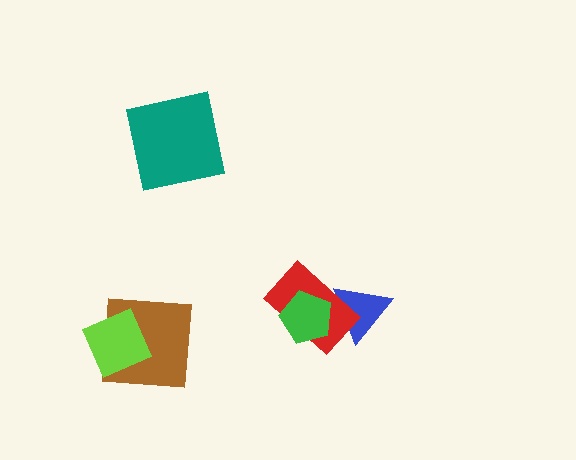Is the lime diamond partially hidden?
No, no other shape covers it.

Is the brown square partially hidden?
Yes, it is partially covered by another shape.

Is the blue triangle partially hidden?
Yes, it is partially covered by another shape.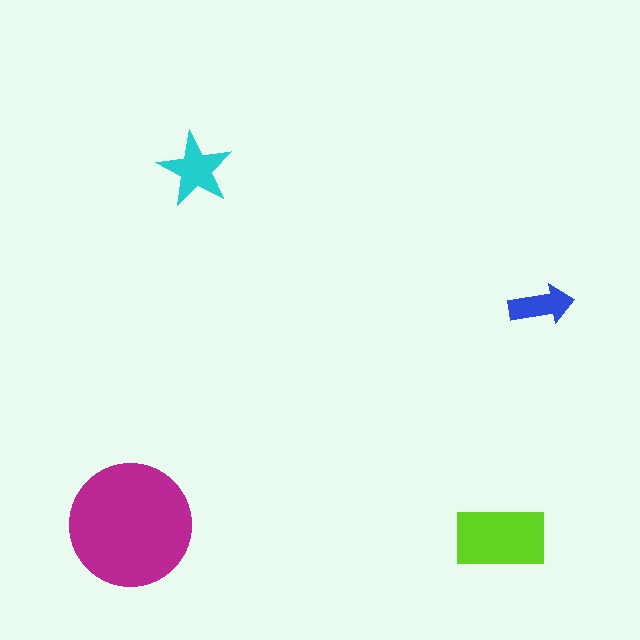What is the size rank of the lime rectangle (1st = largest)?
2nd.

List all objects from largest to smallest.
The magenta circle, the lime rectangle, the cyan star, the blue arrow.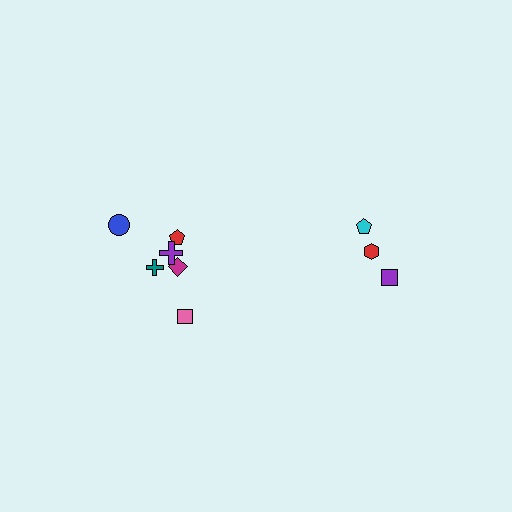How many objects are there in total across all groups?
There are 9 objects.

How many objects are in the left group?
There are 6 objects.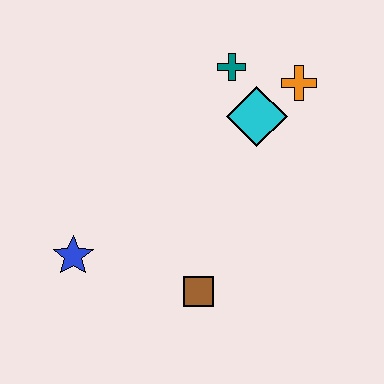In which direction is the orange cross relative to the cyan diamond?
The orange cross is to the right of the cyan diamond.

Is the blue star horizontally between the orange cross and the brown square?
No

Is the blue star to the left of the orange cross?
Yes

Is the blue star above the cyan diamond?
No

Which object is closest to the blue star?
The brown square is closest to the blue star.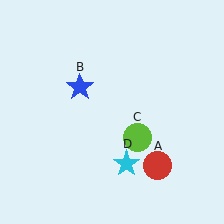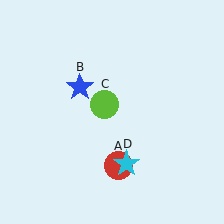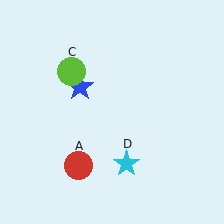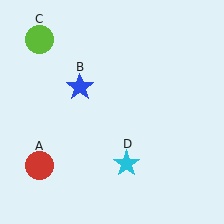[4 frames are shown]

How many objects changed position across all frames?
2 objects changed position: red circle (object A), lime circle (object C).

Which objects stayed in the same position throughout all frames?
Blue star (object B) and cyan star (object D) remained stationary.